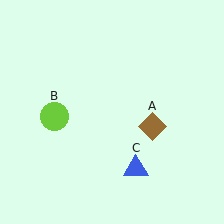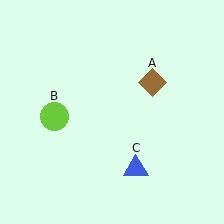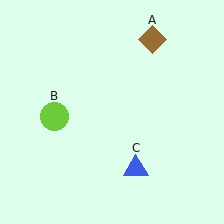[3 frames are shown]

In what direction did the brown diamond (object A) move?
The brown diamond (object A) moved up.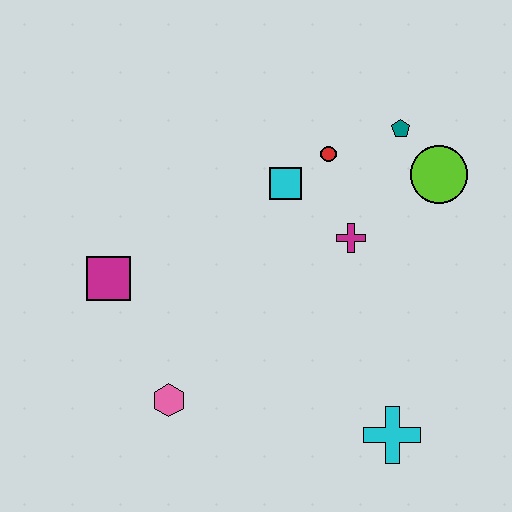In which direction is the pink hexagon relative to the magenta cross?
The pink hexagon is to the left of the magenta cross.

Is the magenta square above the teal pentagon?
No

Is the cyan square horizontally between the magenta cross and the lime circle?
No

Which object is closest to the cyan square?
The red circle is closest to the cyan square.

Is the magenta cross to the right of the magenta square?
Yes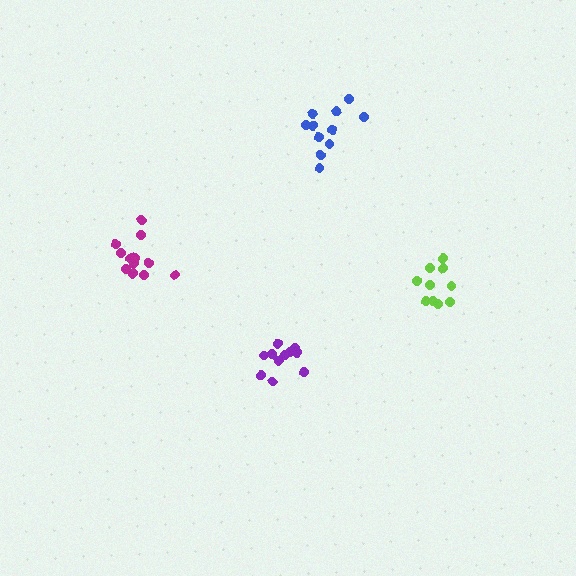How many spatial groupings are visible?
There are 4 spatial groupings.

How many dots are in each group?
Group 1: 13 dots, Group 2: 11 dots, Group 3: 10 dots, Group 4: 11 dots (45 total).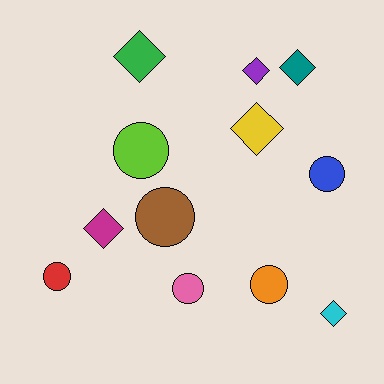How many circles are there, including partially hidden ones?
There are 6 circles.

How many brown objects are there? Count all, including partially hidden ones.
There is 1 brown object.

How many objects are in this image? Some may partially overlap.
There are 12 objects.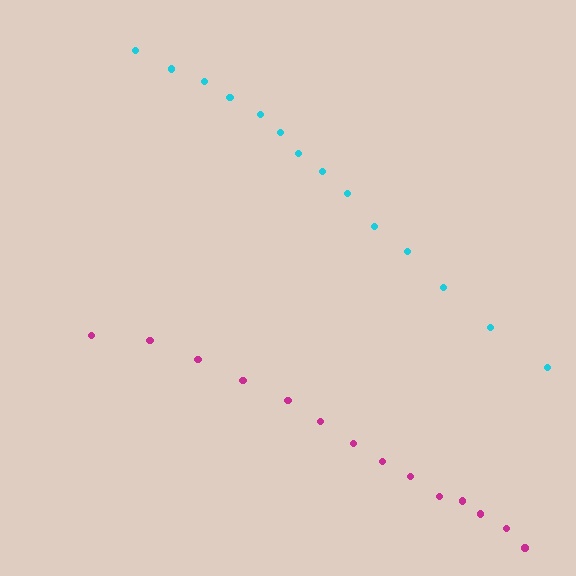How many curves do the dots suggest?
There are 2 distinct paths.